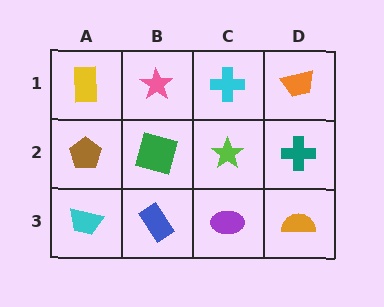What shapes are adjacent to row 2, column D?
An orange trapezoid (row 1, column D), an orange semicircle (row 3, column D), a lime star (row 2, column C).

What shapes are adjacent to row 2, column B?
A pink star (row 1, column B), a blue rectangle (row 3, column B), a brown pentagon (row 2, column A), a lime star (row 2, column C).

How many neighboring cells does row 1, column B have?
3.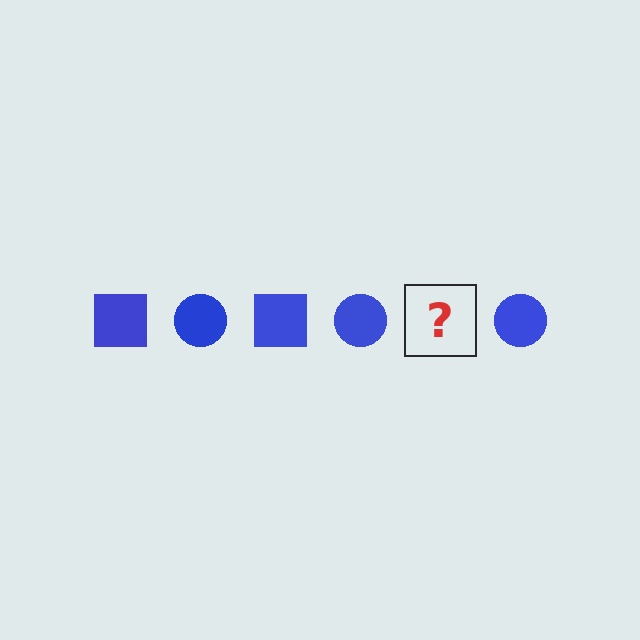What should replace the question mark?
The question mark should be replaced with a blue square.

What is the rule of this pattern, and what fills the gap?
The rule is that the pattern cycles through square, circle shapes in blue. The gap should be filled with a blue square.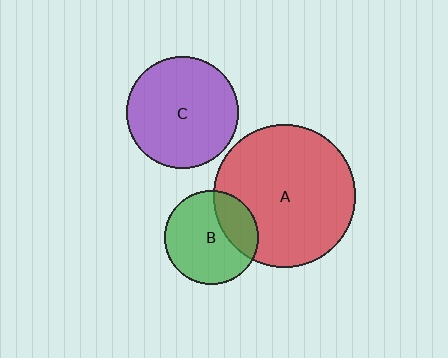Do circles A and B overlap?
Yes.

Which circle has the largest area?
Circle A (red).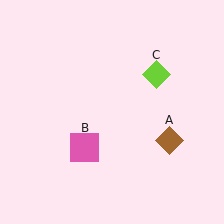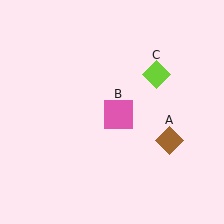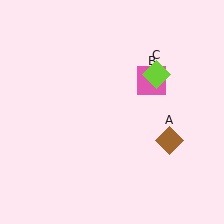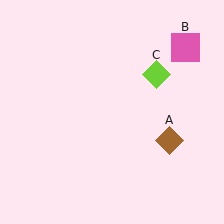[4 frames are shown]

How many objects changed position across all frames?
1 object changed position: pink square (object B).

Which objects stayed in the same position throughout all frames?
Brown diamond (object A) and lime diamond (object C) remained stationary.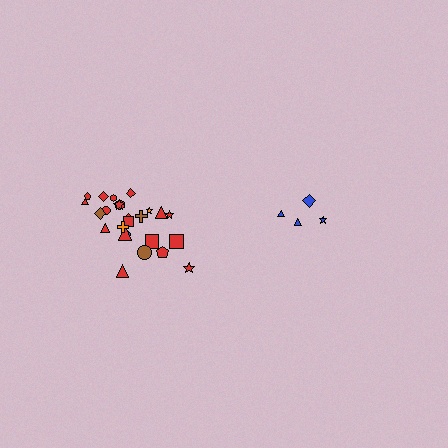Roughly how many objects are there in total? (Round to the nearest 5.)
Roughly 30 objects in total.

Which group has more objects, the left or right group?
The left group.